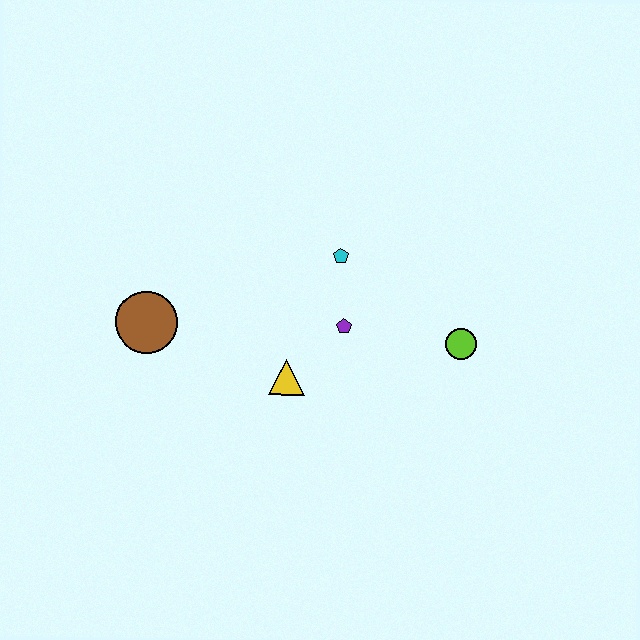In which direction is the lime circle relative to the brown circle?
The lime circle is to the right of the brown circle.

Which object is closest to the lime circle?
The purple pentagon is closest to the lime circle.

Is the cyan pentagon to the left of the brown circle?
No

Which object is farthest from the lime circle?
The brown circle is farthest from the lime circle.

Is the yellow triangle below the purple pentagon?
Yes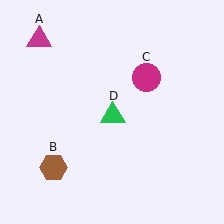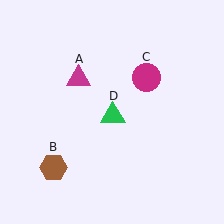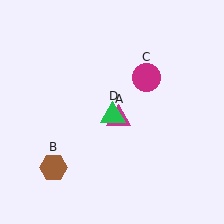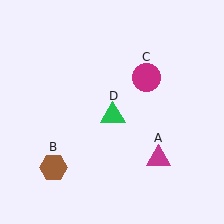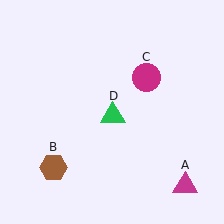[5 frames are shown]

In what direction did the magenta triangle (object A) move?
The magenta triangle (object A) moved down and to the right.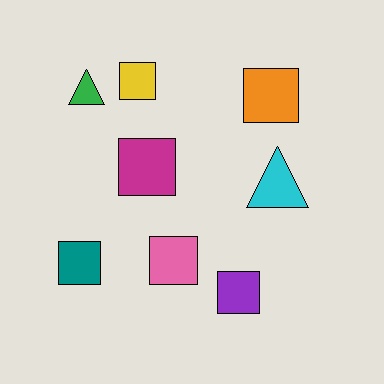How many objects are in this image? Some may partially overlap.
There are 8 objects.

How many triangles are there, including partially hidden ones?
There are 2 triangles.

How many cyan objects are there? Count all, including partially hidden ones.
There is 1 cyan object.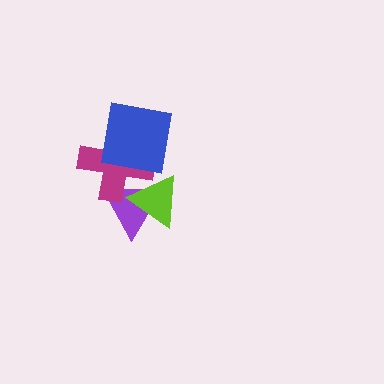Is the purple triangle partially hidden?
Yes, it is partially covered by another shape.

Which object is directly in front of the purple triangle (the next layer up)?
The lime triangle is directly in front of the purple triangle.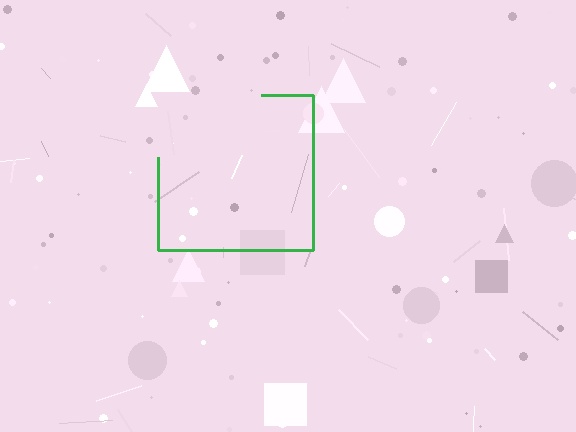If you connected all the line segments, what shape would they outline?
They would outline a square.